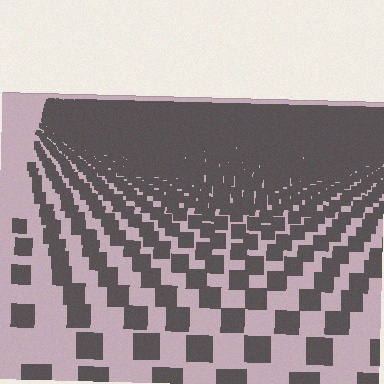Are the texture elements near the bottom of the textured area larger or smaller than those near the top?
Larger. Near the bottom, elements are closer to the viewer and appear at a bigger on-screen size.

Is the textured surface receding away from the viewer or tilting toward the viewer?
The surface is receding away from the viewer. Texture elements get smaller and denser toward the top.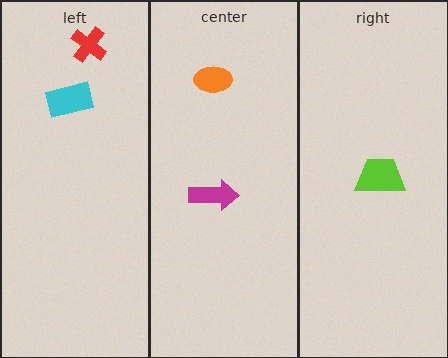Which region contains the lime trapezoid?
The right region.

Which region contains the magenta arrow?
The center region.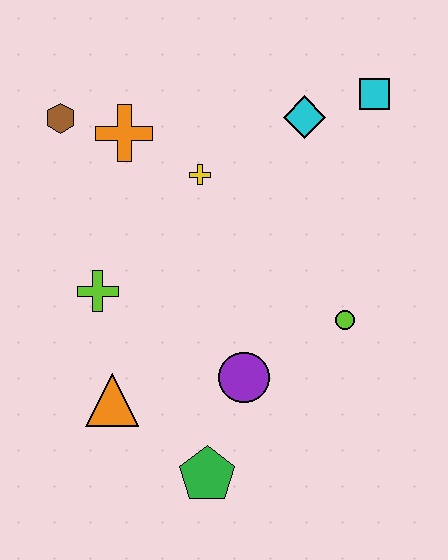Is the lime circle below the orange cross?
Yes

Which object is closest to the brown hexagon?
The orange cross is closest to the brown hexagon.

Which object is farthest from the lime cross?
The cyan square is farthest from the lime cross.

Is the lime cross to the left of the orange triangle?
Yes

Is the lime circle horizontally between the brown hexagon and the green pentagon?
No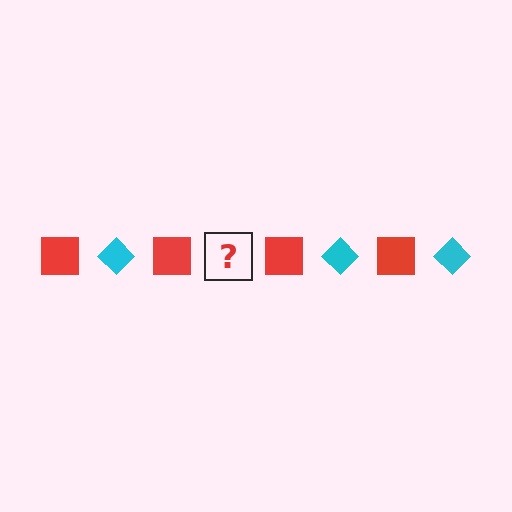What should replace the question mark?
The question mark should be replaced with a cyan diamond.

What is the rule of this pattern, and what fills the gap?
The rule is that the pattern alternates between red square and cyan diamond. The gap should be filled with a cyan diamond.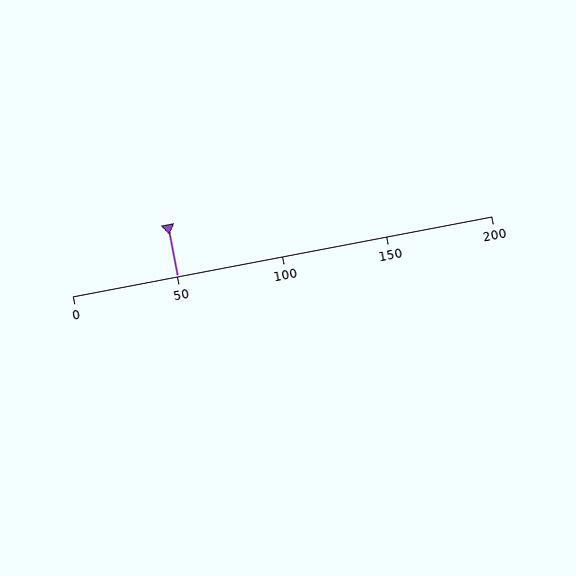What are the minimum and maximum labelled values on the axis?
The axis runs from 0 to 200.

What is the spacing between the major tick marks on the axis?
The major ticks are spaced 50 apart.